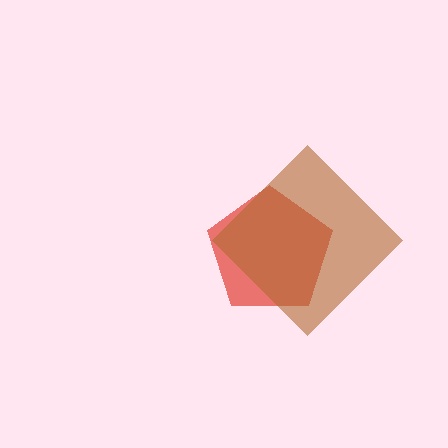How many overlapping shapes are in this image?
There are 2 overlapping shapes in the image.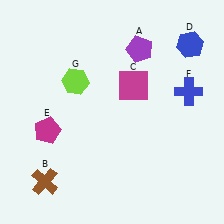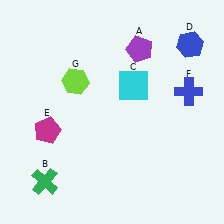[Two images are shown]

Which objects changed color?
B changed from brown to green. C changed from magenta to cyan.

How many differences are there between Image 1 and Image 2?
There are 2 differences between the two images.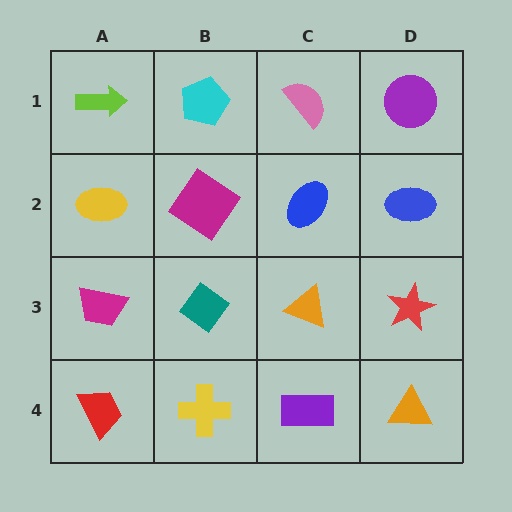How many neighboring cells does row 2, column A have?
3.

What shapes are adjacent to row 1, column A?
A yellow ellipse (row 2, column A), a cyan pentagon (row 1, column B).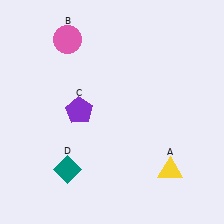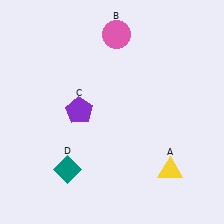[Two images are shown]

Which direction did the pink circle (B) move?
The pink circle (B) moved right.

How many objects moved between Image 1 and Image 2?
1 object moved between the two images.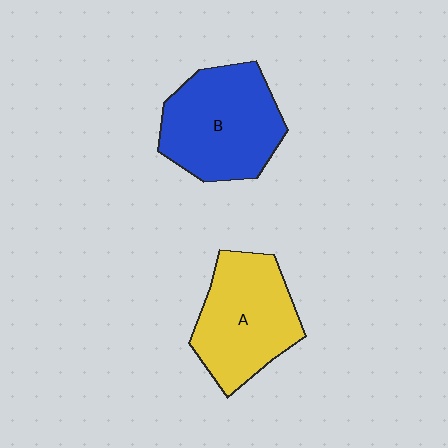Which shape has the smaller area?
Shape A (yellow).